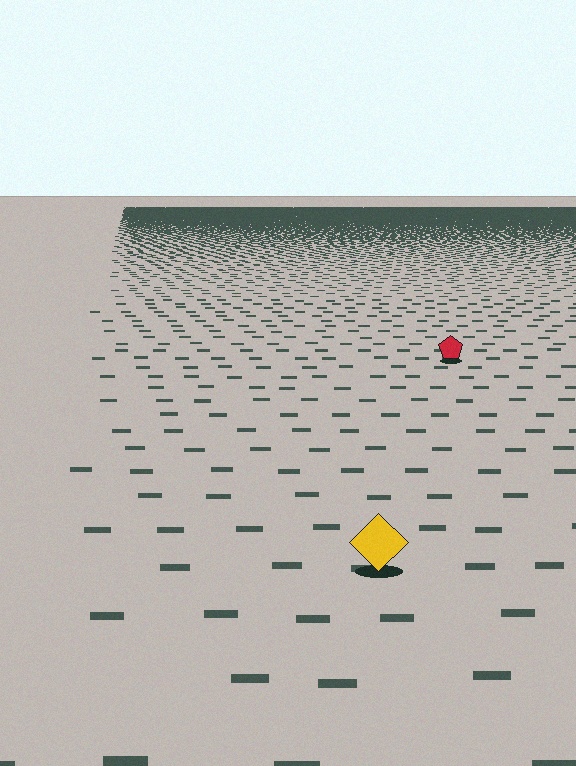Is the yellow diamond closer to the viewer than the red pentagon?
Yes. The yellow diamond is closer — you can tell from the texture gradient: the ground texture is coarser near it.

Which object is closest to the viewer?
The yellow diamond is closest. The texture marks near it are larger and more spread out.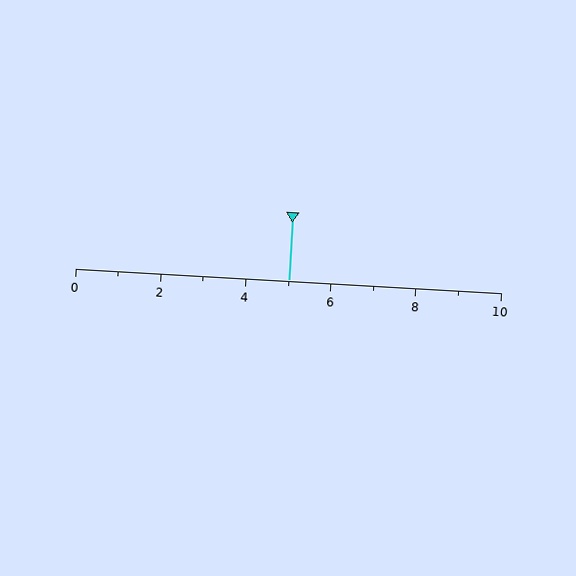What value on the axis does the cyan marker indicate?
The marker indicates approximately 5.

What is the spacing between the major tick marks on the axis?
The major ticks are spaced 2 apart.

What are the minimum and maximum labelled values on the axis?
The axis runs from 0 to 10.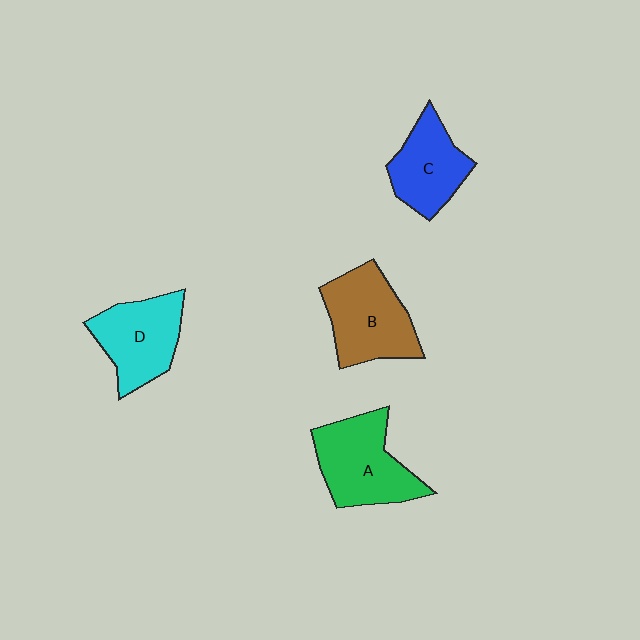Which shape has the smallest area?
Shape C (blue).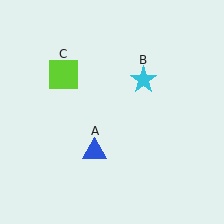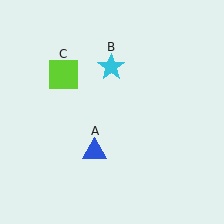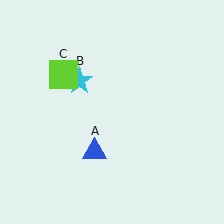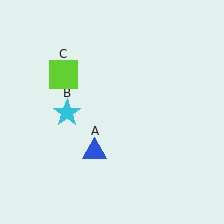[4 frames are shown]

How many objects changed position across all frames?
1 object changed position: cyan star (object B).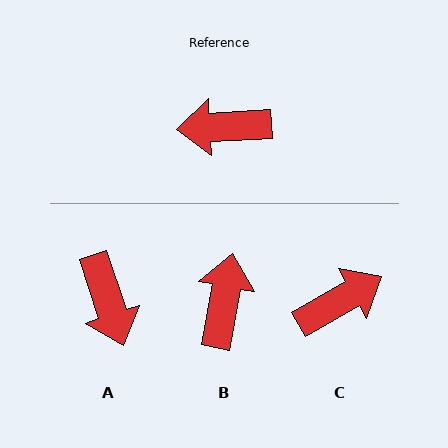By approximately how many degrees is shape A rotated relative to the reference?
Approximately 105 degrees counter-clockwise.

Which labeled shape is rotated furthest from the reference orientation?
C, about 153 degrees away.